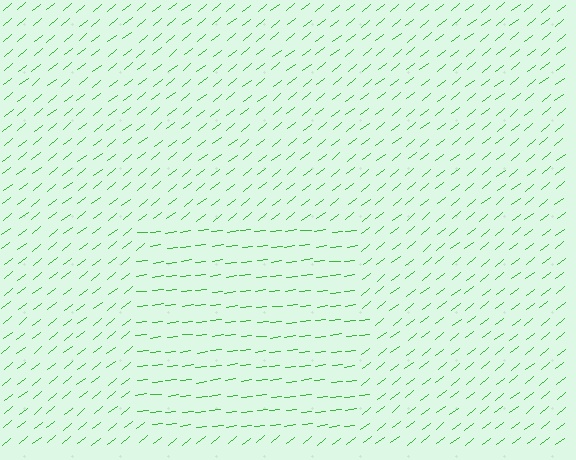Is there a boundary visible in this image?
Yes, there is a texture boundary formed by a change in line orientation.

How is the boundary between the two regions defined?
The boundary is defined purely by a change in line orientation (approximately 31 degrees difference). All lines are the same color and thickness.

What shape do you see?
I see a rectangle.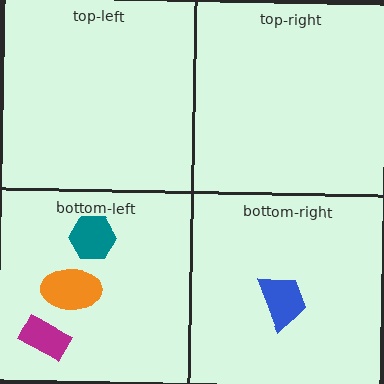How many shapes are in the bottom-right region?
1.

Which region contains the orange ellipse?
The bottom-left region.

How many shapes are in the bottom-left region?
3.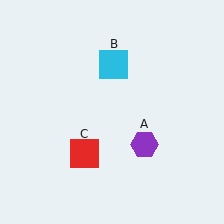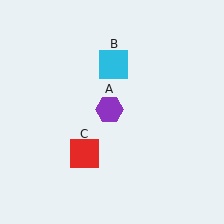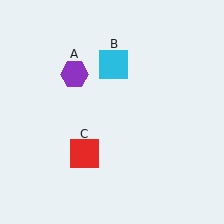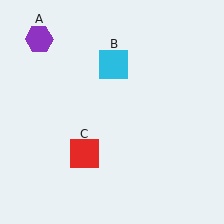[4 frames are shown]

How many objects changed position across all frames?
1 object changed position: purple hexagon (object A).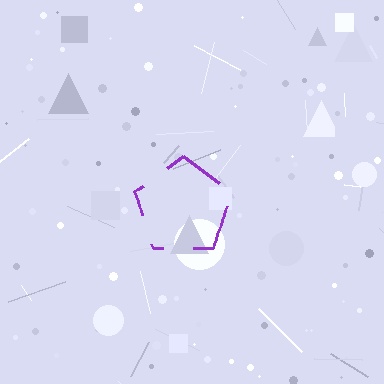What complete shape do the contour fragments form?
The contour fragments form a pentagon.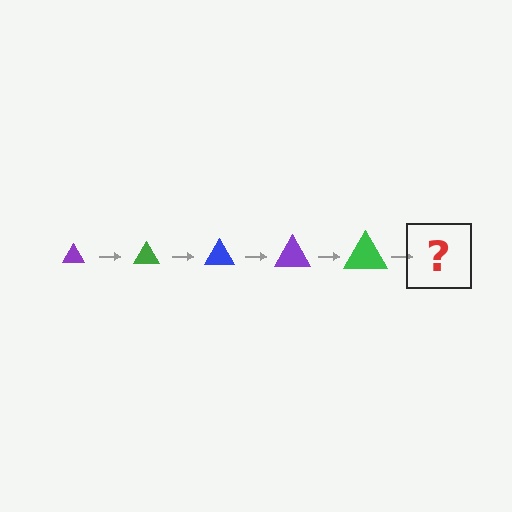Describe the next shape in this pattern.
It should be a blue triangle, larger than the previous one.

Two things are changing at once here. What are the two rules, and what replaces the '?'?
The two rules are that the triangle grows larger each step and the color cycles through purple, green, and blue. The '?' should be a blue triangle, larger than the previous one.